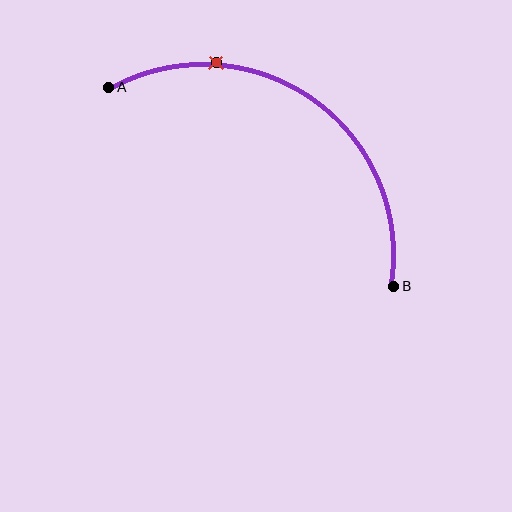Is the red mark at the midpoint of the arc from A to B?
No. The red mark lies on the arc but is closer to endpoint A. The arc midpoint would be at the point on the curve equidistant along the arc from both A and B.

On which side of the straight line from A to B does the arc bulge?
The arc bulges above and to the right of the straight line connecting A and B.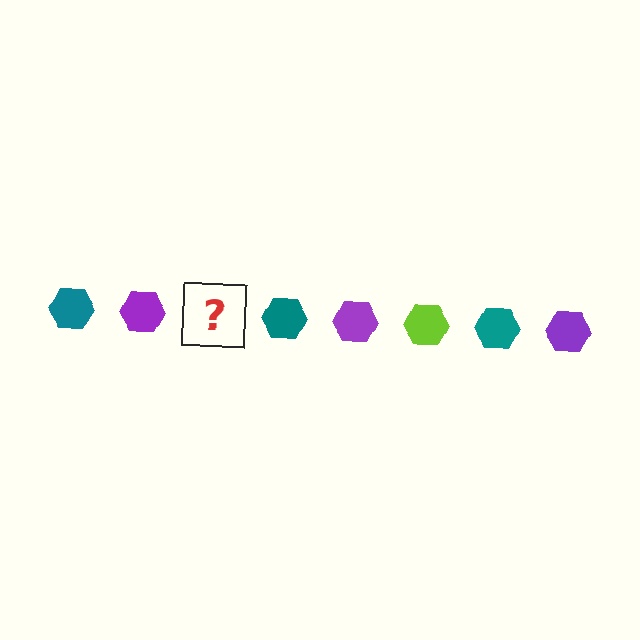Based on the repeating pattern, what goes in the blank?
The blank should be a lime hexagon.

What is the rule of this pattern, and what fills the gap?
The rule is that the pattern cycles through teal, purple, lime hexagons. The gap should be filled with a lime hexagon.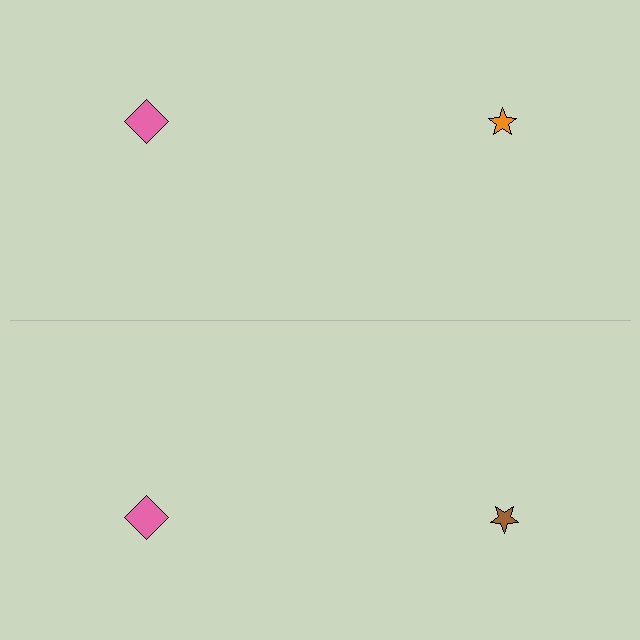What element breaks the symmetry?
The brown star on the bottom side breaks the symmetry — its mirror counterpart is orange.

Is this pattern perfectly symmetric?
No, the pattern is not perfectly symmetric. The brown star on the bottom side breaks the symmetry — its mirror counterpart is orange.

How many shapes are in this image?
There are 4 shapes in this image.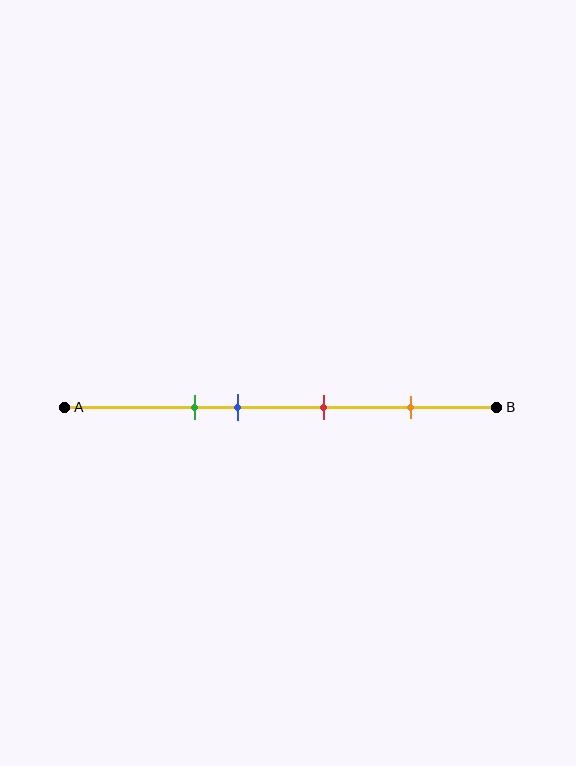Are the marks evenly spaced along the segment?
No, the marks are not evenly spaced.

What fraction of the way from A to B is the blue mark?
The blue mark is approximately 40% (0.4) of the way from A to B.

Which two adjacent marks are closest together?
The green and blue marks are the closest adjacent pair.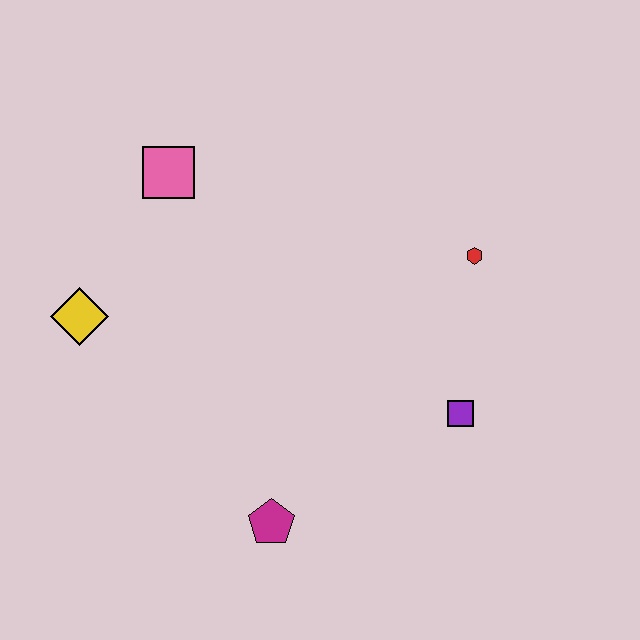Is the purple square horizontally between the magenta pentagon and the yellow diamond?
No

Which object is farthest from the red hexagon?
The yellow diamond is farthest from the red hexagon.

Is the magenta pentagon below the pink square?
Yes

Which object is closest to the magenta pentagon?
The purple square is closest to the magenta pentagon.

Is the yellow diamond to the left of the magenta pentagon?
Yes